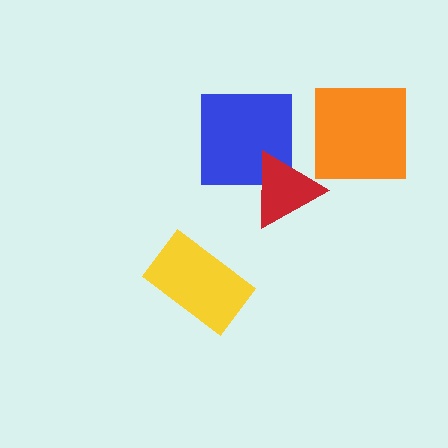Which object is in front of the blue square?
The red triangle is in front of the blue square.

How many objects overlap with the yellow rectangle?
0 objects overlap with the yellow rectangle.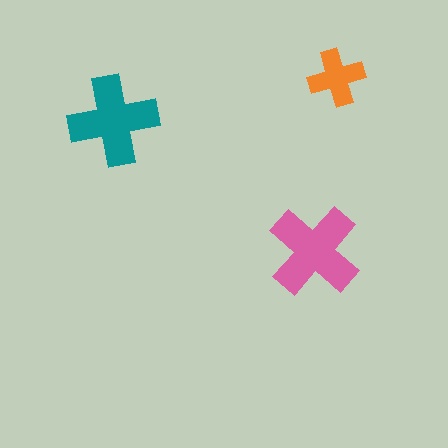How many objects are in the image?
There are 3 objects in the image.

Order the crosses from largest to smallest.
the pink one, the teal one, the orange one.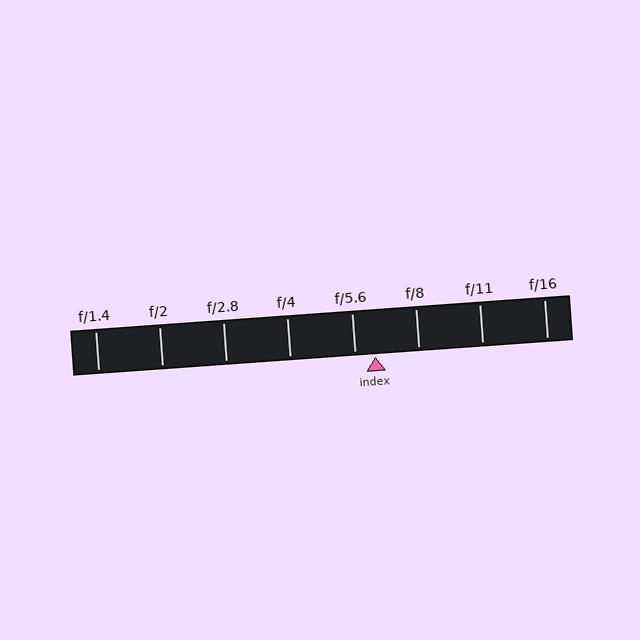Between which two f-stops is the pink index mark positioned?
The index mark is between f/5.6 and f/8.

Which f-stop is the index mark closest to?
The index mark is closest to f/5.6.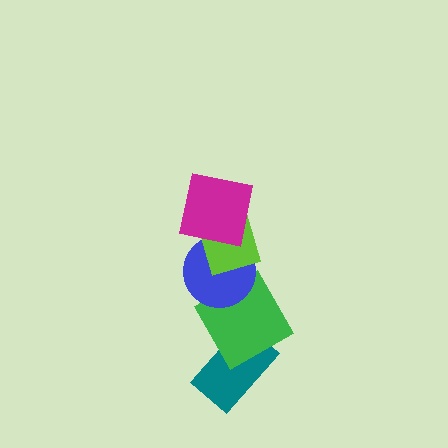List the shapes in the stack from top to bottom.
From top to bottom: the magenta square, the lime diamond, the blue circle, the green square, the teal rectangle.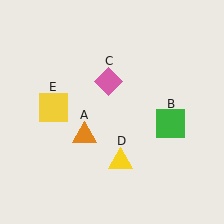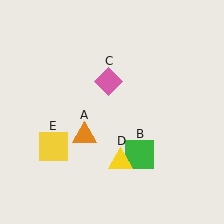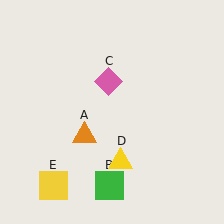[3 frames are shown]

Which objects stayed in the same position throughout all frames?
Orange triangle (object A) and pink diamond (object C) and yellow triangle (object D) remained stationary.